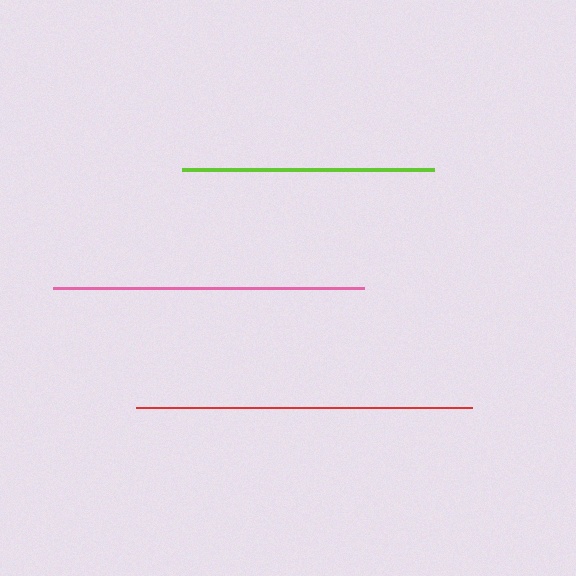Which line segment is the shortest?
The lime line is the shortest at approximately 252 pixels.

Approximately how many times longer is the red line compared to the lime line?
The red line is approximately 1.3 times the length of the lime line.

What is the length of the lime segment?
The lime segment is approximately 252 pixels long.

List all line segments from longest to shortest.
From longest to shortest: red, pink, lime.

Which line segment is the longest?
The red line is the longest at approximately 336 pixels.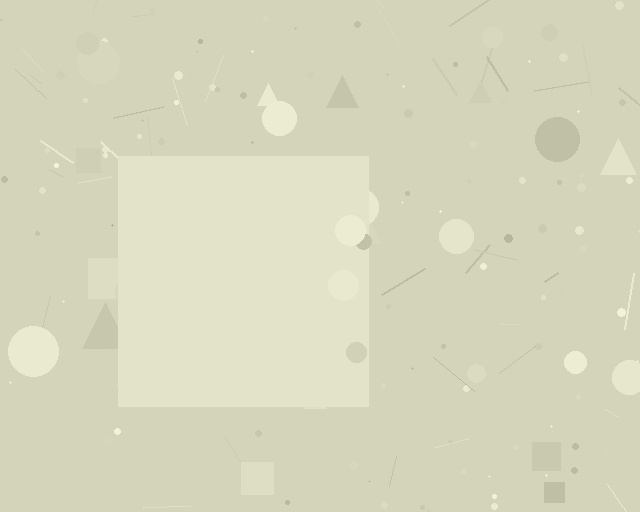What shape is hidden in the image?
A square is hidden in the image.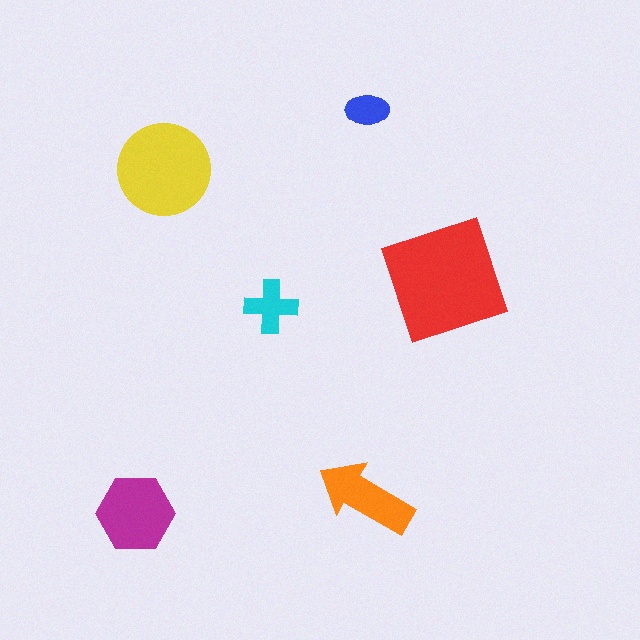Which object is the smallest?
The blue ellipse.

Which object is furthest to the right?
The red square is rightmost.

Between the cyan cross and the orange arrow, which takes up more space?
The orange arrow.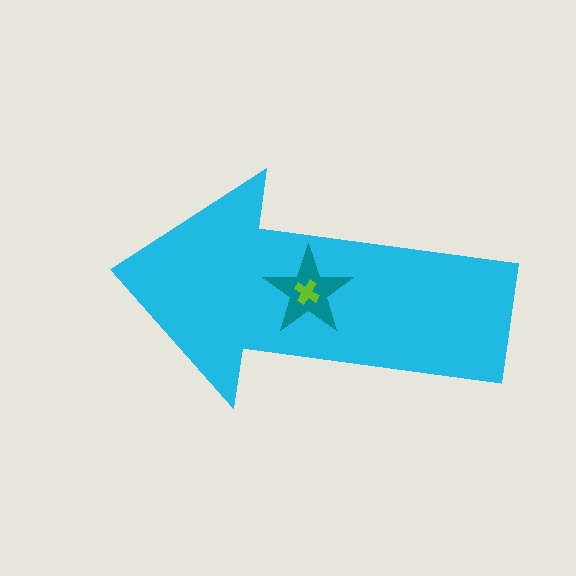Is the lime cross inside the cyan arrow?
Yes.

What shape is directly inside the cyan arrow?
The teal star.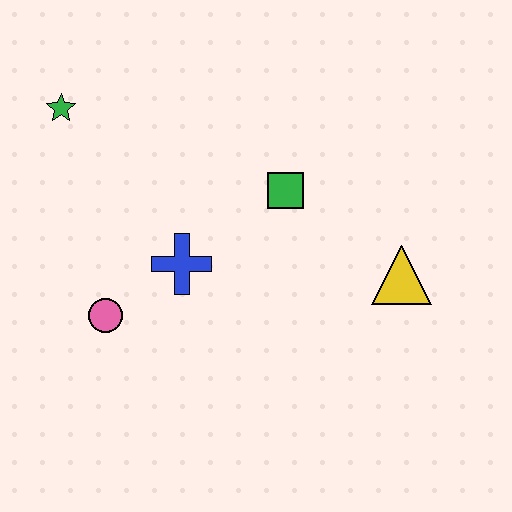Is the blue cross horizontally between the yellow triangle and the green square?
No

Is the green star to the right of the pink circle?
No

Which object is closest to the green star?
The blue cross is closest to the green star.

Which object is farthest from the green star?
The yellow triangle is farthest from the green star.